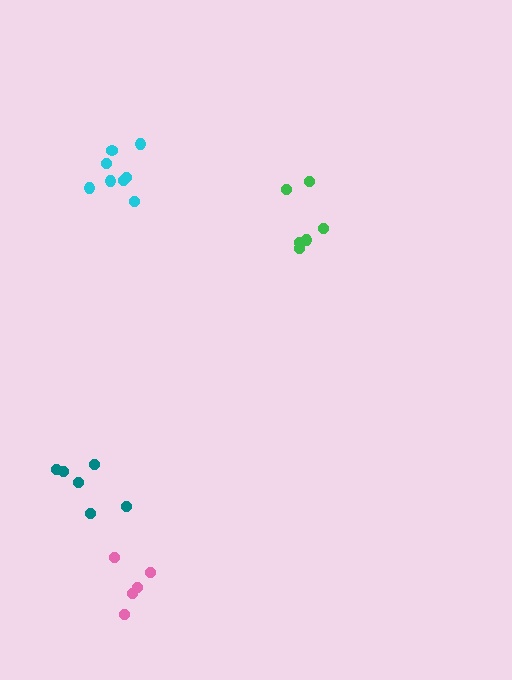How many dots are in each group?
Group 1: 6 dots, Group 2: 8 dots, Group 3: 5 dots, Group 4: 6 dots (25 total).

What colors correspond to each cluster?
The clusters are colored: green, cyan, pink, teal.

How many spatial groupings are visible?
There are 4 spatial groupings.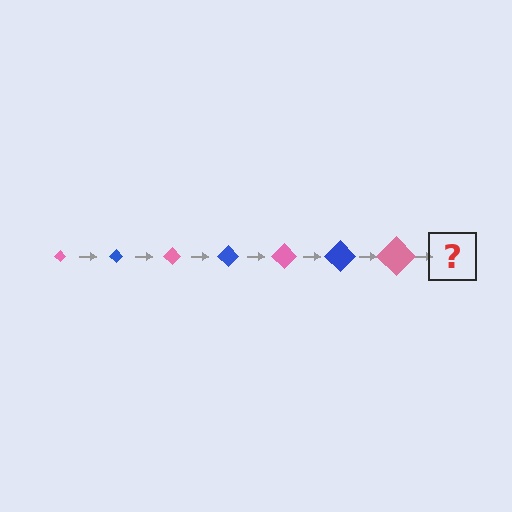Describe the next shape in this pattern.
It should be a blue diamond, larger than the previous one.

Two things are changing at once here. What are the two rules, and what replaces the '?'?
The two rules are that the diamond grows larger each step and the color cycles through pink and blue. The '?' should be a blue diamond, larger than the previous one.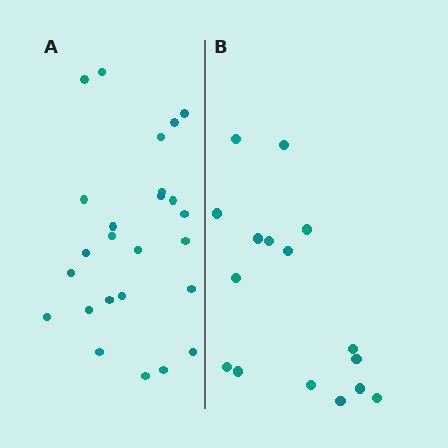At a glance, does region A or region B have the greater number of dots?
Region A (the left region) has more dots.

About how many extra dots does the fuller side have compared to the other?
Region A has roughly 8 or so more dots than region B.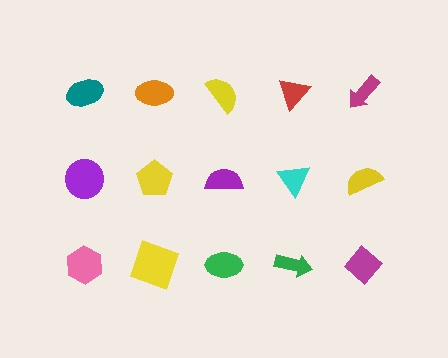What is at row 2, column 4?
A cyan triangle.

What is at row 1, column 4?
A red triangle.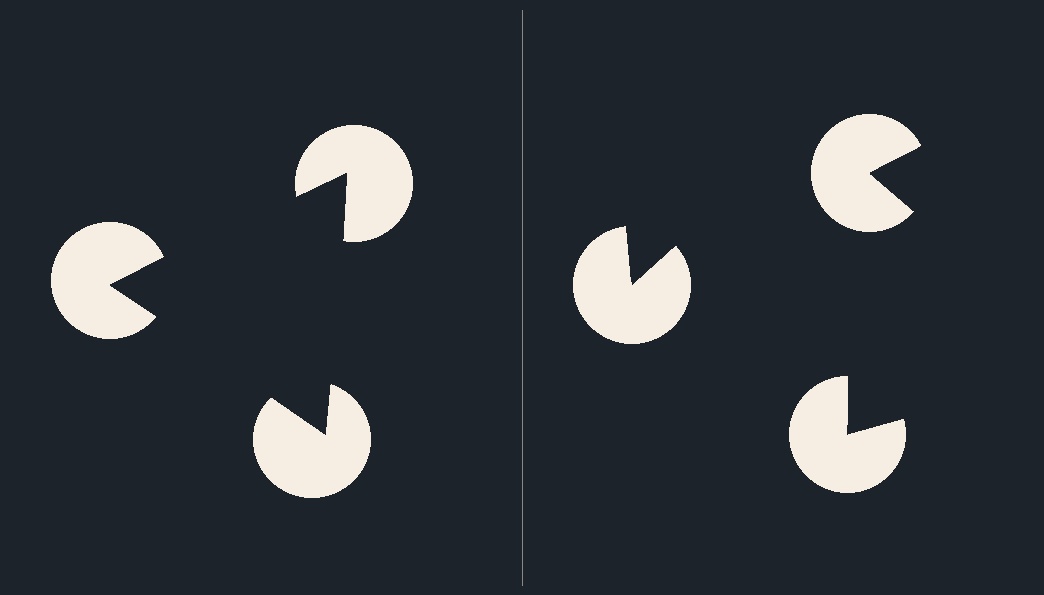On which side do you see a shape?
An illusory triangle appears on the left side. On the right side the wedge cuts are rotated, so no coherent shape forms.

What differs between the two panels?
The pac-man discs are positioned identically on both sides; only the wedge orientations differ. On the left they align to a triangle; on the right they are misaligned.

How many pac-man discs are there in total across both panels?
6 — 3 on each side.